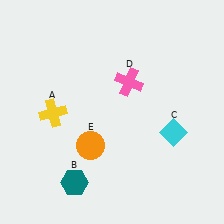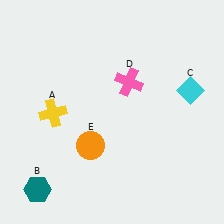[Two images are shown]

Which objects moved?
The objects that moved are: the teal hexagon (B), the cyan diamond (C).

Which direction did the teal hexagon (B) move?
The teal hexagon (B) moved left.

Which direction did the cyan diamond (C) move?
The cyan diamond (C) moved up.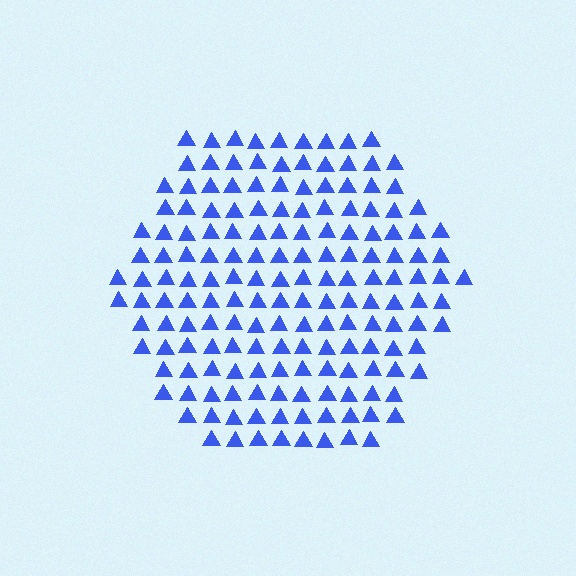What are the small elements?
The small elements are triangles.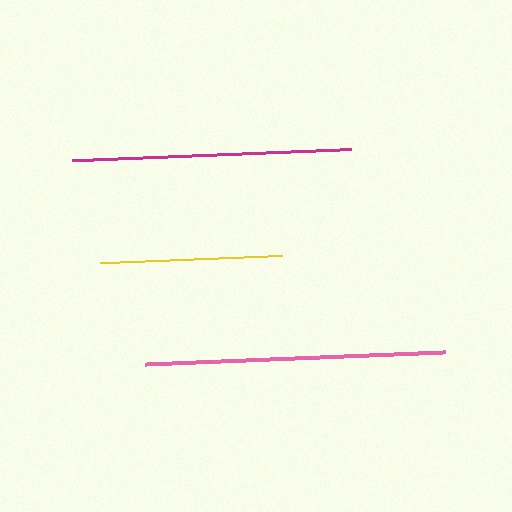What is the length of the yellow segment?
The yellow segment is approximately 183 pixels long.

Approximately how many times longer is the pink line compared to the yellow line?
The pink line is approximately 1.6 times the length of the yellow line.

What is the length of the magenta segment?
The magenta segment is approximately 278 pixels long.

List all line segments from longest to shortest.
From longest to shortest: pink, magenta, yellow.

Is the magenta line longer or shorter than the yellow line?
The magenta line is longer than the yellow line.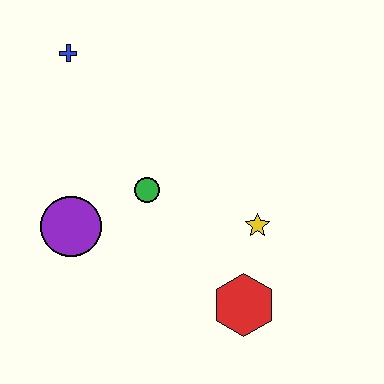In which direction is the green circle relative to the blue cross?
The green circle is below the blue cross.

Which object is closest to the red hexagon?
The yellow star is closest to the red hexagon.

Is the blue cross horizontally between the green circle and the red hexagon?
No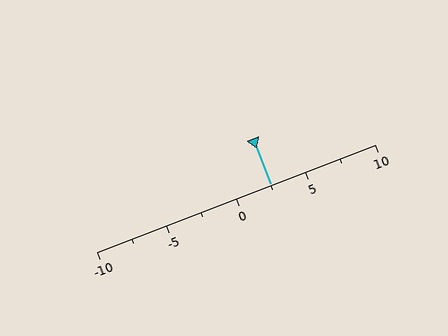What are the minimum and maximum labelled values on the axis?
The axis runs from -10 to 10.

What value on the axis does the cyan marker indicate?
The marker indicates approximately 2.5.